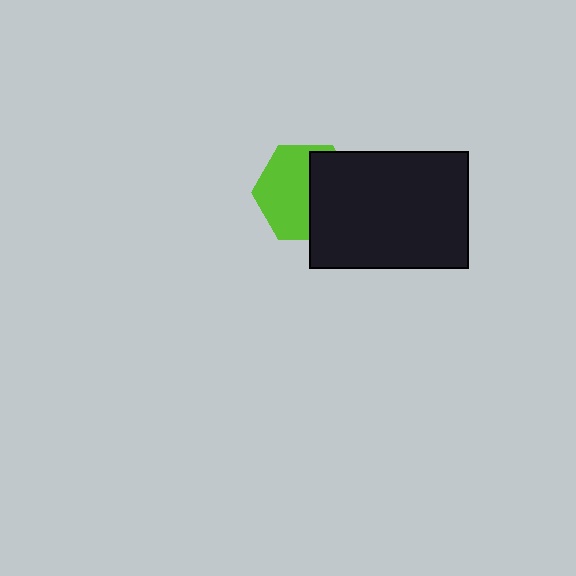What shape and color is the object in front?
The object in front is a black rectangle.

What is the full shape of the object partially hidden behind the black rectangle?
The partially hidden object is a lime hexagon.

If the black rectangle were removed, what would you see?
You would see the complete lime hexagon.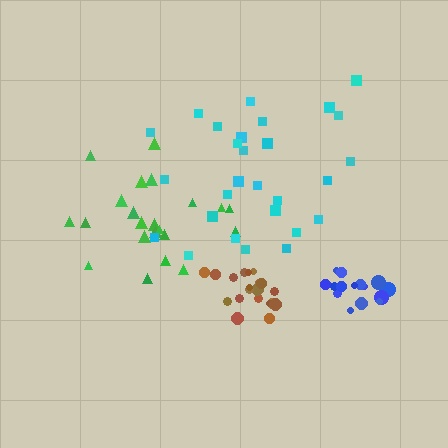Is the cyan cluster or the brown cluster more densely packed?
Brown.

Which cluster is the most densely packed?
Brown.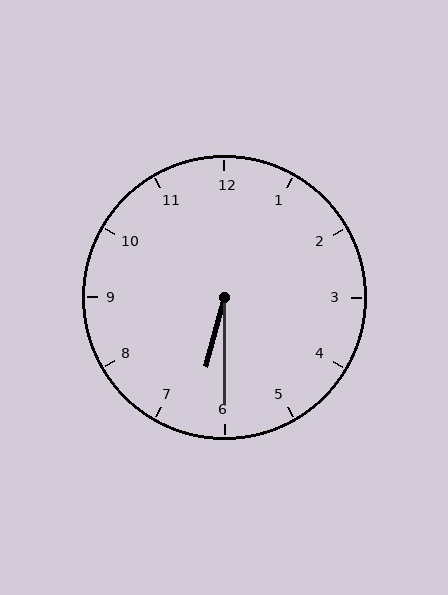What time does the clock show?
6:30.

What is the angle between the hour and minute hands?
Approximately 15 degrees.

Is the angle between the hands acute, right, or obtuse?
It is acute.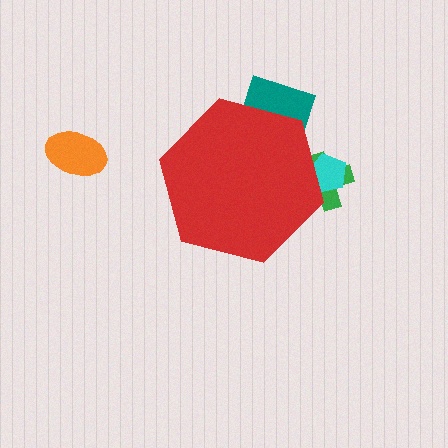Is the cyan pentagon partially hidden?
Yes, the cyan pentagon is partially hidden behind the red hexagon.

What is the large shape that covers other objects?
A red hexagon.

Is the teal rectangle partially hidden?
Yes, the teal rectangle is partially hidden behind the red hexagon.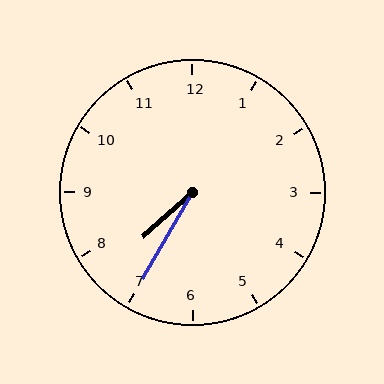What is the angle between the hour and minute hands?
Approximately 18 degrees.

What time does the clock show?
7:35.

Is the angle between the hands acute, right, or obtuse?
It is acute.